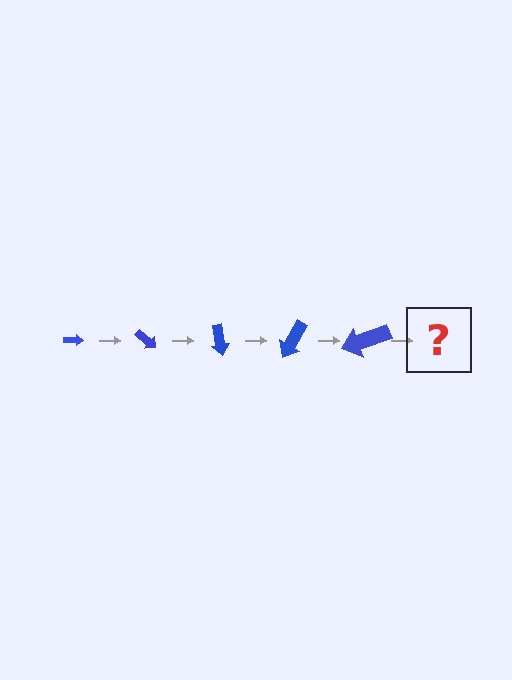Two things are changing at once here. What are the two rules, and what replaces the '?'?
The two rules are that the arrow grows larger each step and it rotates 40 degrees each step. The '?' should be an arrow, larger than the previous one and rotated 200 degrees from the start.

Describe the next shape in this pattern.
It should be an arrow, larger than the previous one and rotated 200 degrees from the start.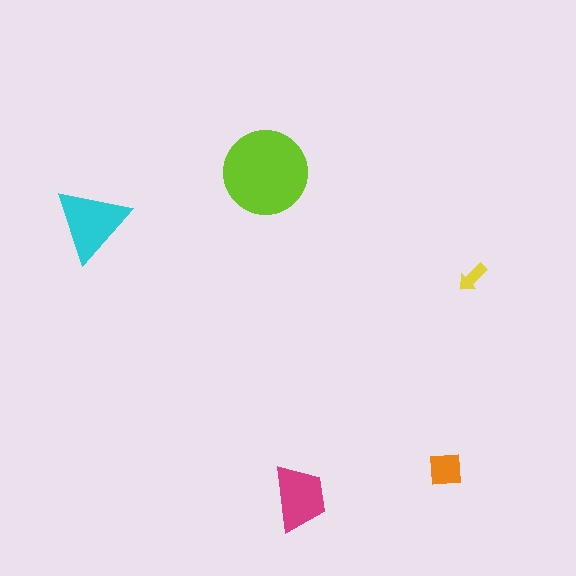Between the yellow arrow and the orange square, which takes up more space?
The orange square.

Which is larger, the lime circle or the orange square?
The lime circle.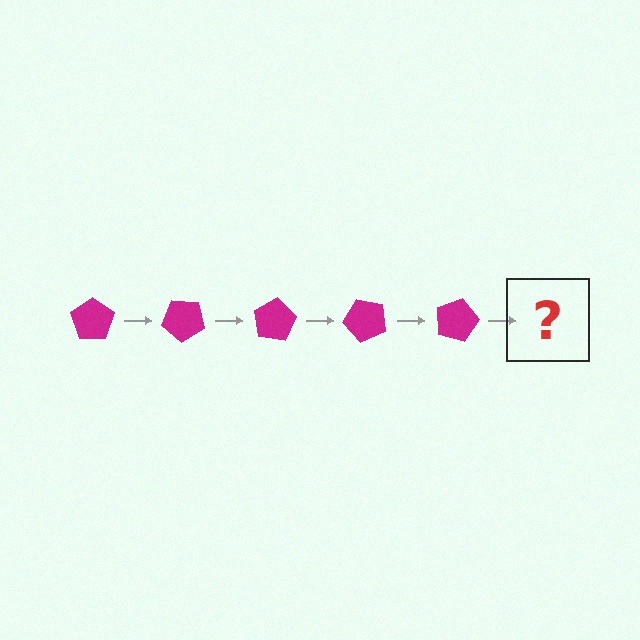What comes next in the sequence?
The next element should be a magenta pentagon rotated 200 degrees.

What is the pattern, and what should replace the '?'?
The pattern is that the pentagon rotates 40 degrees each step. The '?' should be a magenta pentagon rotated 200 degrees.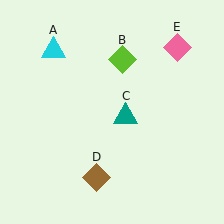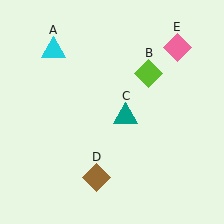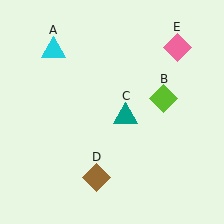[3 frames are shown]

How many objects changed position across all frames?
1 object changed position: lime diamond (object B).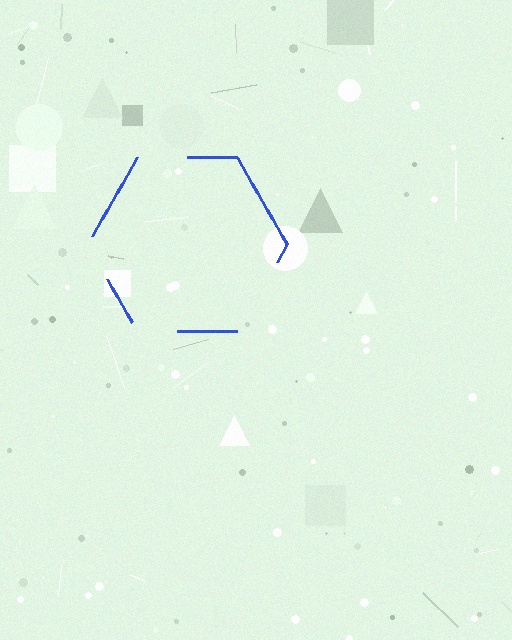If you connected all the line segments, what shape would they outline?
They would outline a hexagon.